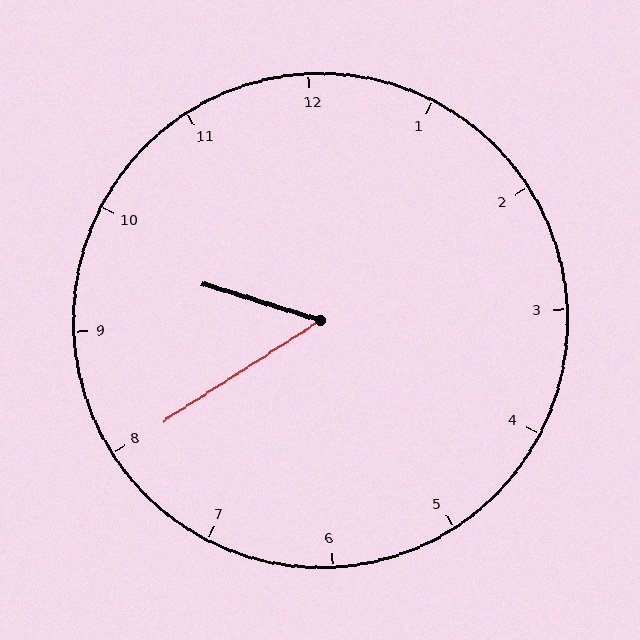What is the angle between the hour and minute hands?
Approximately 50 degrees.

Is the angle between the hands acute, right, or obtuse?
It is acute.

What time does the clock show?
9:40.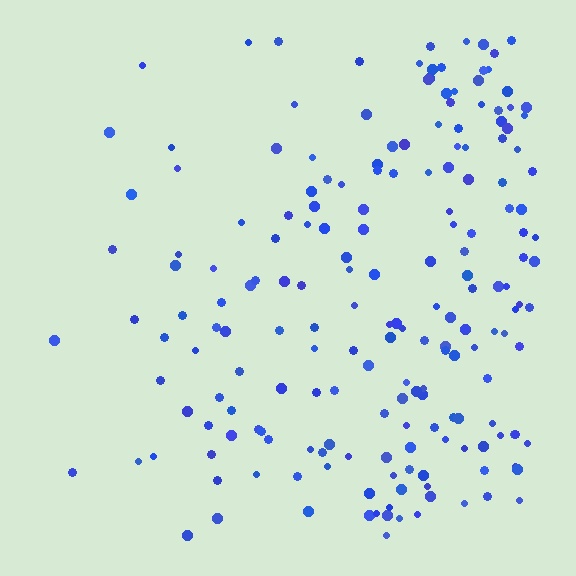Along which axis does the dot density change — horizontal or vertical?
Horizontal.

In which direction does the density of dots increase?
From left to right, with the right side densest.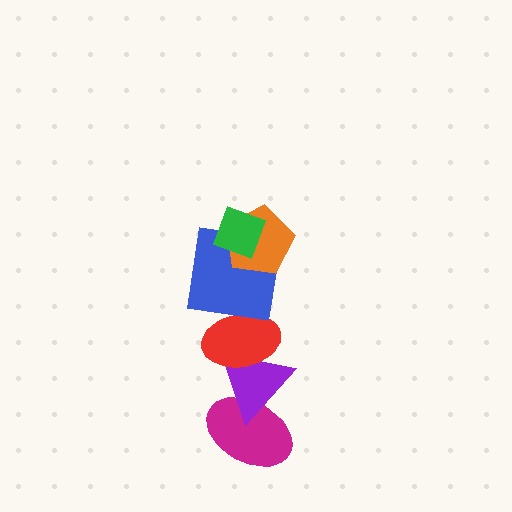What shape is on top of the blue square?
The orange pentagon is on top of the blue square.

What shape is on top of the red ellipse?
The blue square is on top of the red ellipse.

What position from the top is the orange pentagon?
The orange pentagon is 2nd from the top.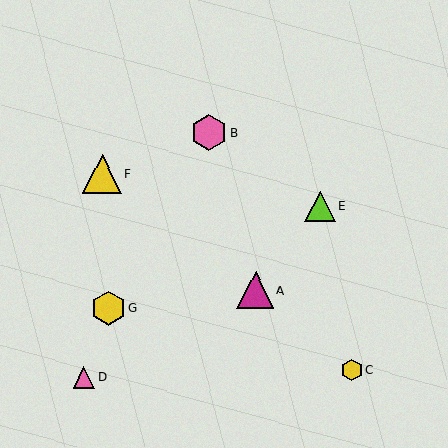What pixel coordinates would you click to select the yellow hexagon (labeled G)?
Click at (108, 308) to select the yellow hexagon G.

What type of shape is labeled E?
Shape E is a lime triangle.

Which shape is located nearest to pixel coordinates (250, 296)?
The magenta triangle (labeled A) at (255, 290) is nearest to that location.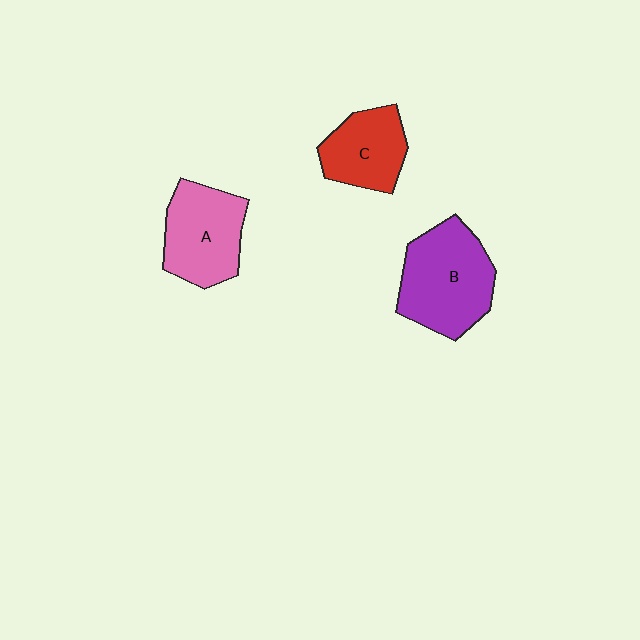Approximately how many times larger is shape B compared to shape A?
Approximately 1.2 times.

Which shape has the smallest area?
Shape C (red).